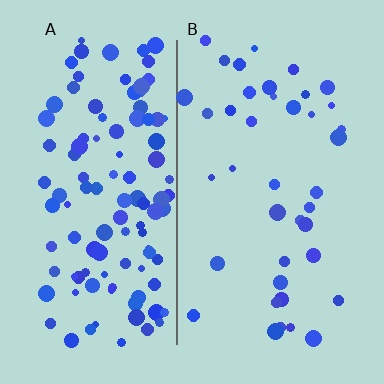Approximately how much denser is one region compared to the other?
Approximately 2.7× — region A over region B.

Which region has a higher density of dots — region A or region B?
A (the left).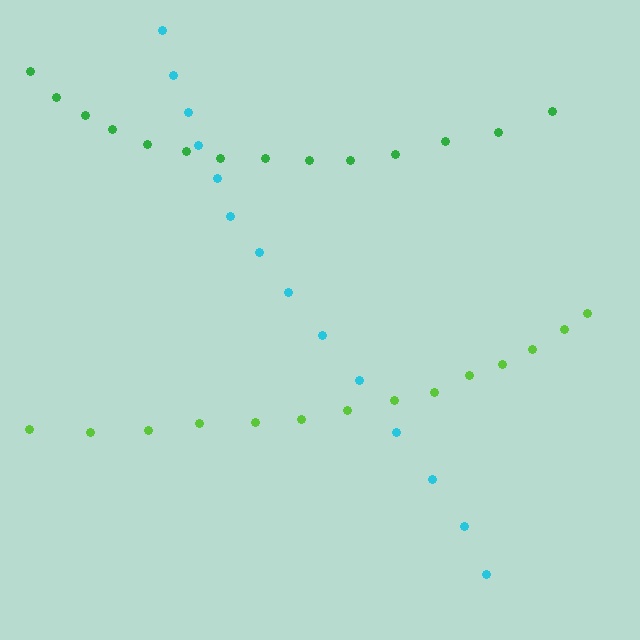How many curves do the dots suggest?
There are 3 distinct paths.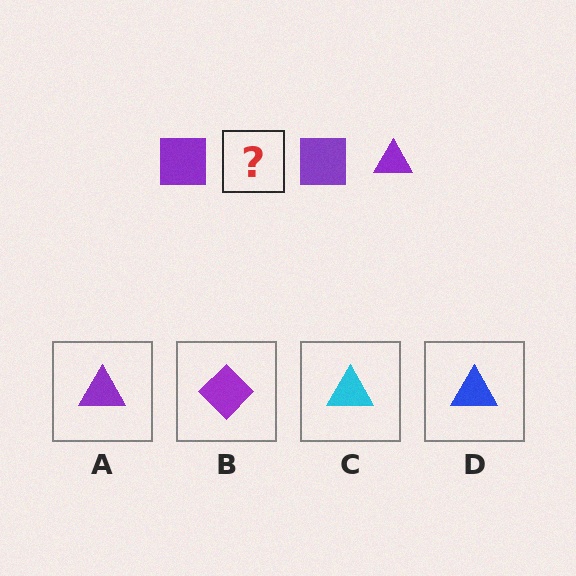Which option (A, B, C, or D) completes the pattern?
A.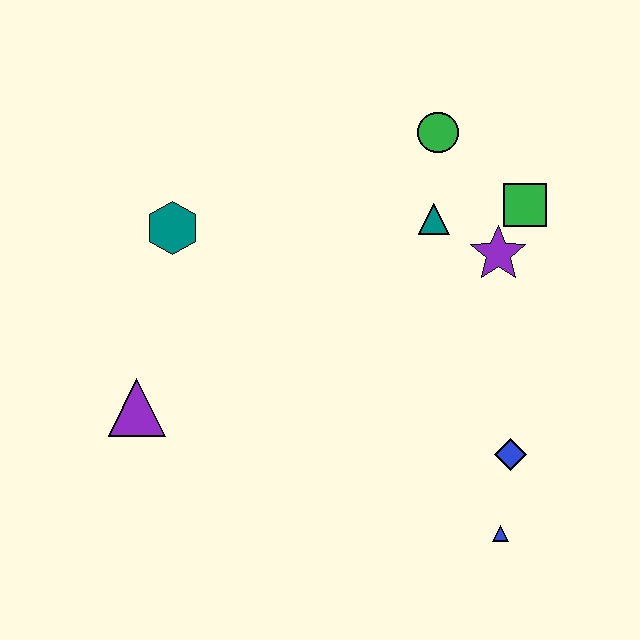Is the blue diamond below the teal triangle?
Yes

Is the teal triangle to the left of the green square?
Yes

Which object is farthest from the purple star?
The purple triangle is farthest from the purple star.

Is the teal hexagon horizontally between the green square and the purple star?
No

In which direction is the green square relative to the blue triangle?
The green square is above the blue triangle.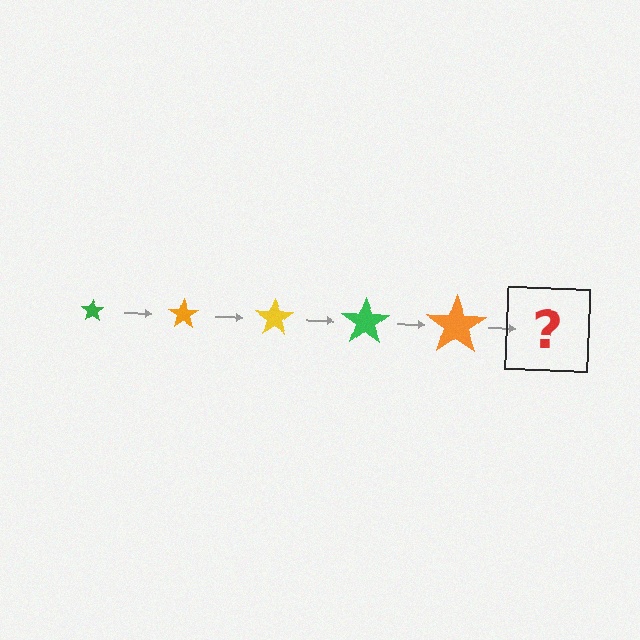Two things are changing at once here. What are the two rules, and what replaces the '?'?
The two rules are that the star grows larger each step and the color cycles through green, orange, and yellow. The '?' should be a yellow star, larger than the previous one.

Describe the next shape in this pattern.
It should be a yellow star, larger than the previous one.